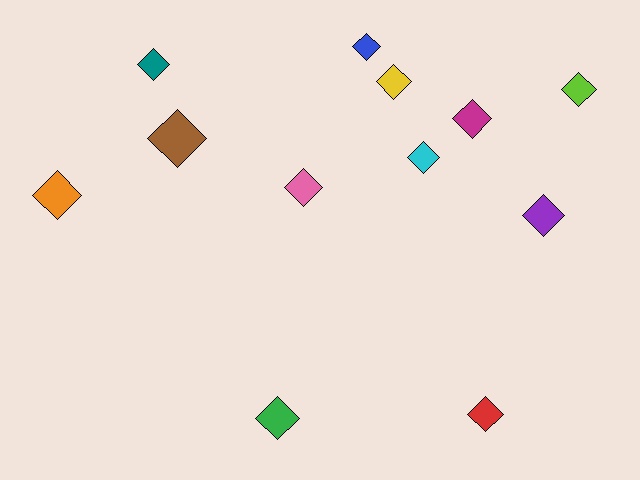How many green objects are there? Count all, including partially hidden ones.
There is 1 green object.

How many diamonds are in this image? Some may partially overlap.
There are 12 diamonds.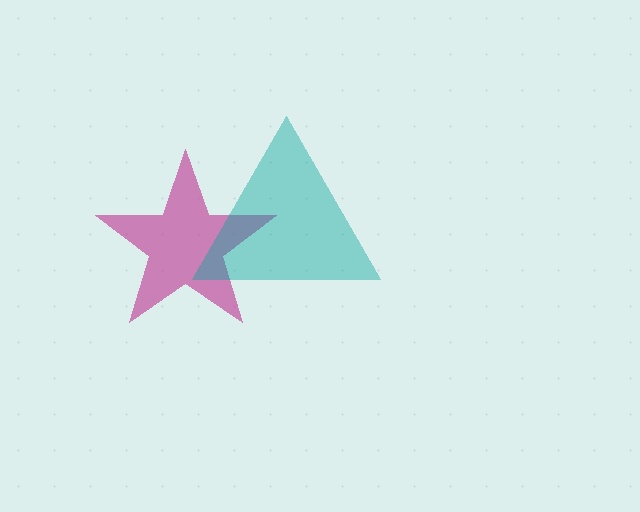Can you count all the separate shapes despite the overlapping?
Yes, there are 2 separate shapes.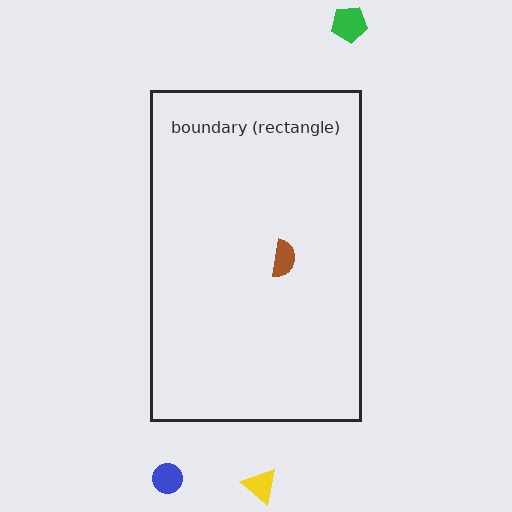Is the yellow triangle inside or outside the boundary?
Outside.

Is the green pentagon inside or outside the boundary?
Outside.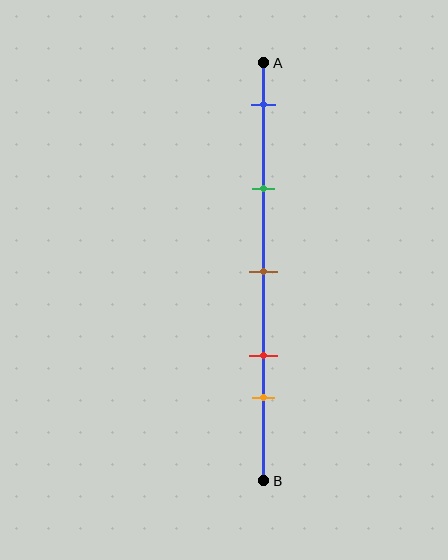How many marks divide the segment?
There are 5 marks dividing the segment.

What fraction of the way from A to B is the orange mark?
The orange mark is approximately 80% (0.8) of the way from A to B.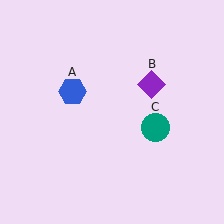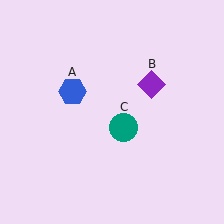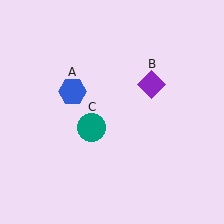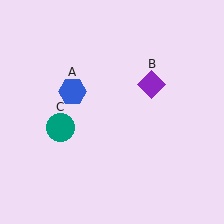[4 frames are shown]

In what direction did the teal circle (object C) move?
The teal circle (object C) moved left.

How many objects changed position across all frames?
1 object changed position: teal circle (object C).